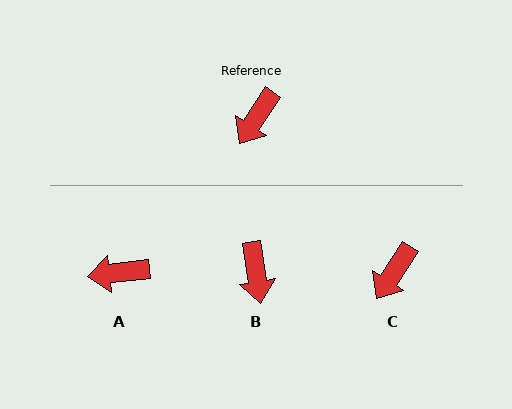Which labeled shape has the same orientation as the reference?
C.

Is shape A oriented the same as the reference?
No, it is off by about 50 degrees.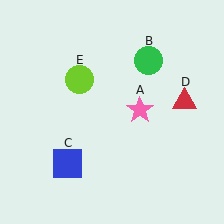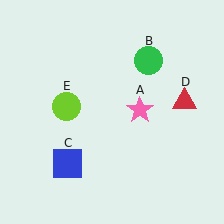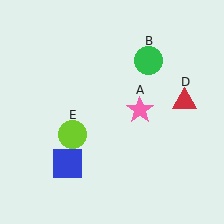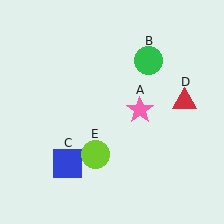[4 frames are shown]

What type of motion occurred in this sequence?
The lime circle (object E) rotated counterclockwise around the center of the scene.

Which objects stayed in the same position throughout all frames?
Pink star (object A) and green circle (object B) and blue square (object C) and red triangle (object D) remained stationary.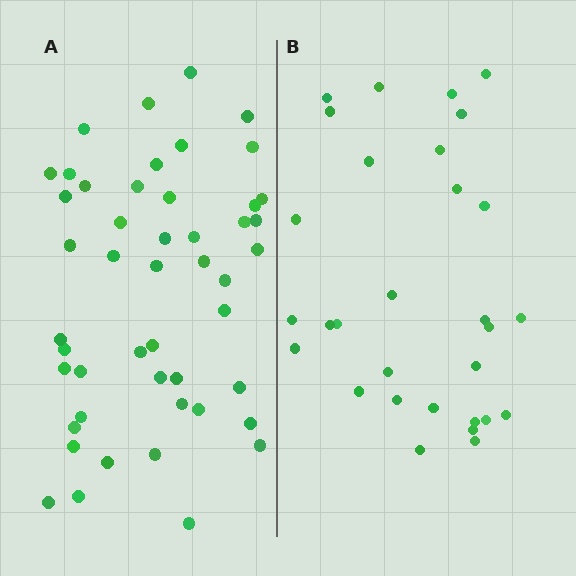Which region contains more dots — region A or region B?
Region A (the left region) has more dots.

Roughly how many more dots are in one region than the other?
Region A has approximately 20 more dots than region B.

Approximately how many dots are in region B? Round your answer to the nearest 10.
About 30 dots.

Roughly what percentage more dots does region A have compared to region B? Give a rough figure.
About 60% more.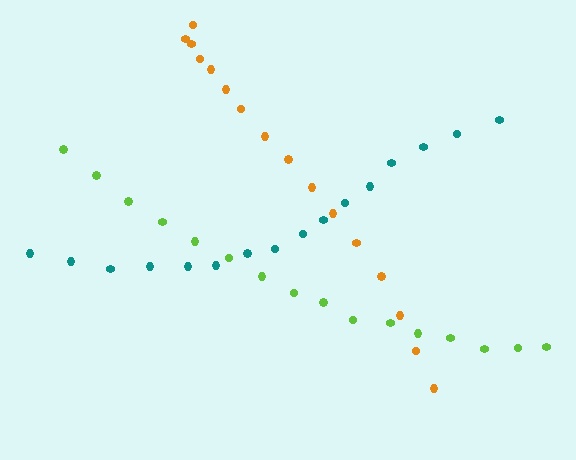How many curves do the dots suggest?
There are 3 distinct paths.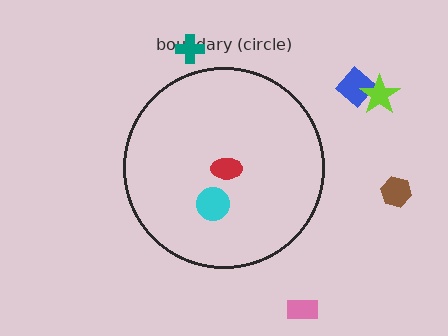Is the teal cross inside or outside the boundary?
Outside.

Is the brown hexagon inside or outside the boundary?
Outside.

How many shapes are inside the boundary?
2 inside, 5 outside.